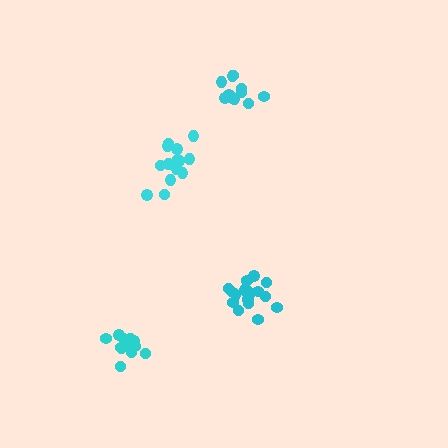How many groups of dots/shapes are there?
There are 4 groups.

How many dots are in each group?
Group 1: 12 dots, Group 2: 14 dots, Group 3: 18 dots, Group 4: 13 dots (57 total).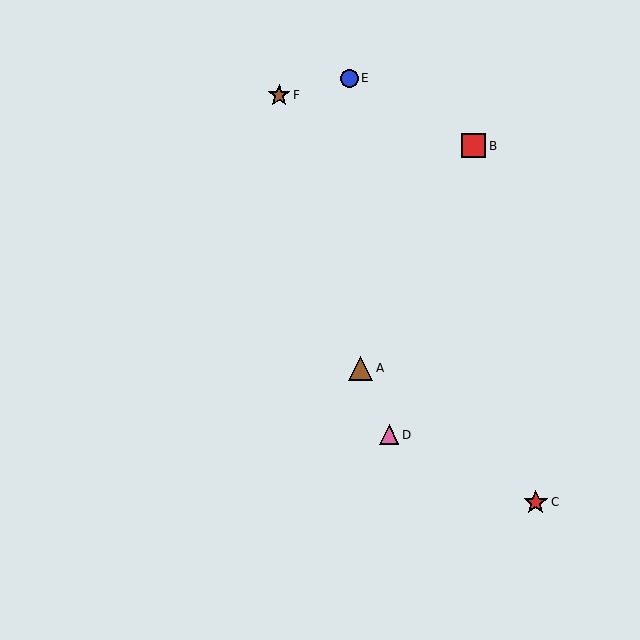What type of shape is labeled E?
Shape E is a blue circle.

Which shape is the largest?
The red square (labeled B) is the largest.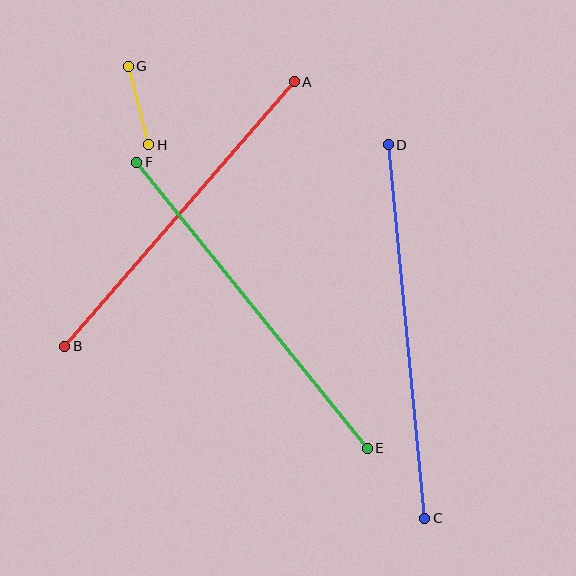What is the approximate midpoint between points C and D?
The midpoint is at approximately (406, 332) pixels.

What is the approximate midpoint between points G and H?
The midpoint is at approximately (138, 105) pixels.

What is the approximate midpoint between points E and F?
The midpoint is at approximately (252, 305) pixels.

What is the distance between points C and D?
The distance is approximately 375 pixels.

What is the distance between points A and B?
The distance is approximately 350 pixels.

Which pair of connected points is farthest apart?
Points C and D are farthest apart.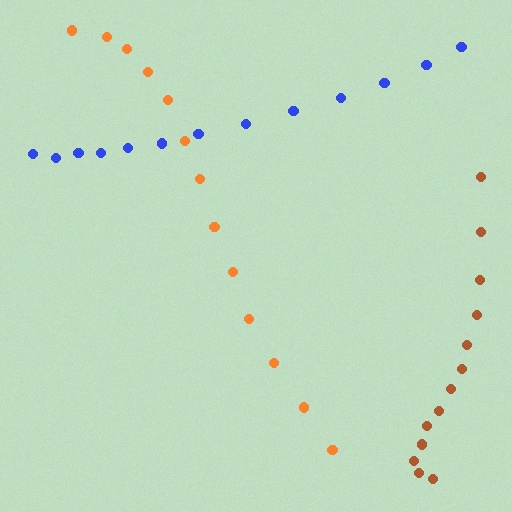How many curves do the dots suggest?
There are 3 distinct paths.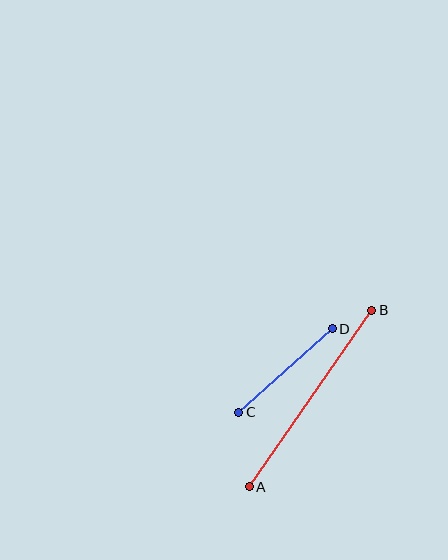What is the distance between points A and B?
The distance is approximately 215 pixels.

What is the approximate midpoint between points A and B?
The midpoint is at approximately (310, 399) pixels.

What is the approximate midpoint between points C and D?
The midpoint is at approximately (285, 370) pixels.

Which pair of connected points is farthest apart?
Points A and B are farthest apart.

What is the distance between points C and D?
The distance is approximately 125 pixels.